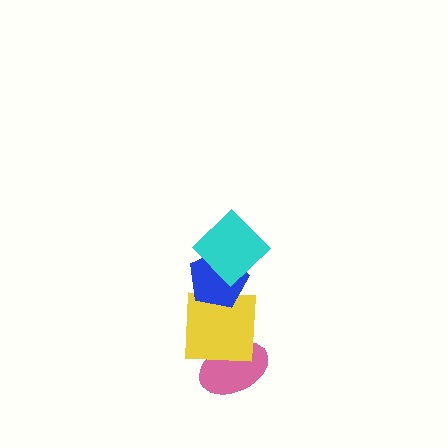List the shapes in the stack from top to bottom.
From top to bottom: the cyan diamond, the blue pentagon, the yellow square, the pink ellipse.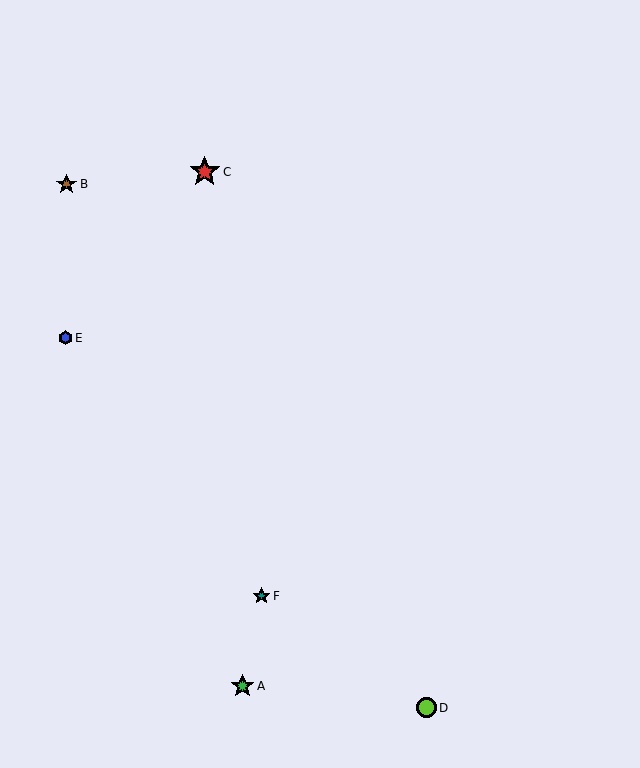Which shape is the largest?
The red star (labeled C) is the largest.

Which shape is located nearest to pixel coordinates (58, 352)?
The blue hexagon (labeled E) at (65, 338) is nearest to that location.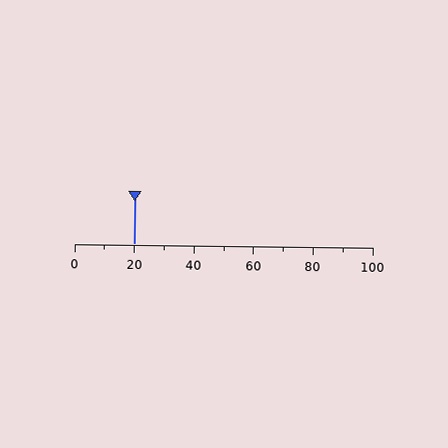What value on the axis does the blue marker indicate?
The marker indicates approximately 20.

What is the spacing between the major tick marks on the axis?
The major ticks are spaced 20 apart.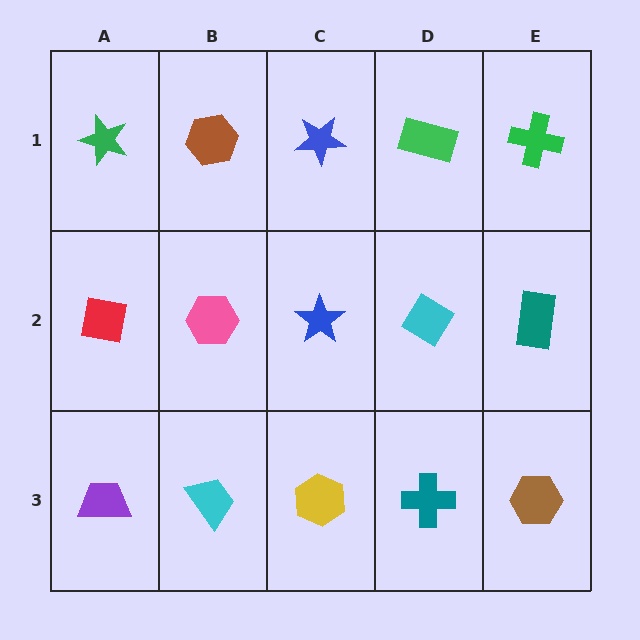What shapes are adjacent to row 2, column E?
A green cross (row 1, column E), a brown hexagon (row 3, column E), a cyan diamond (row 2, column D).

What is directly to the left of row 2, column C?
A pink hexagon.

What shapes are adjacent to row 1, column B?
A pink hexagon (row 2, column B), a green star (row 1, column A), a blue star (row 1, column C).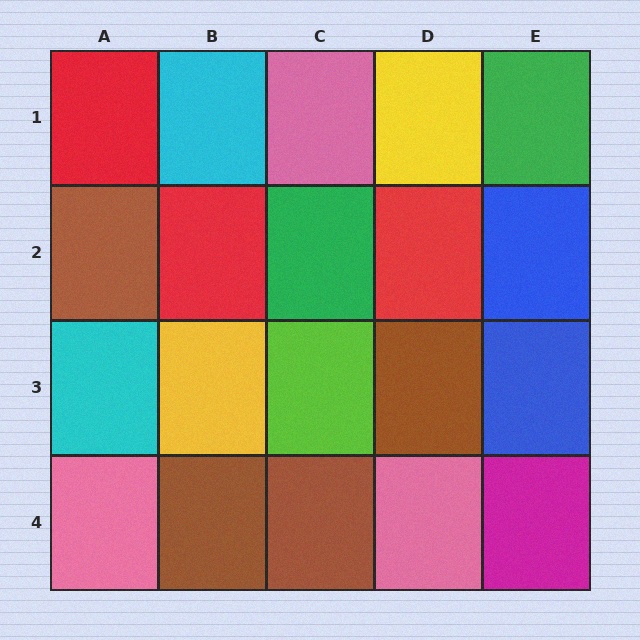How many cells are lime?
1 cell is lime.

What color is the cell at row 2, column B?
Red.